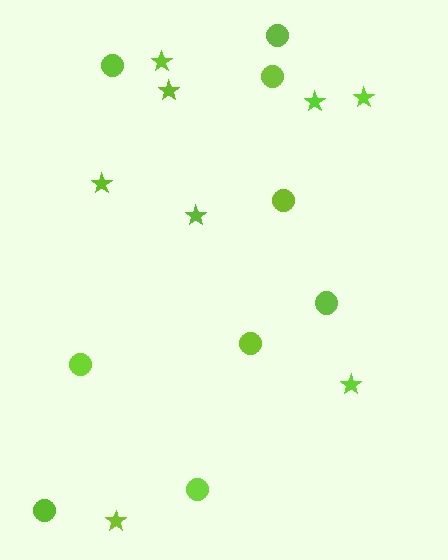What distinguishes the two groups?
There are 2 groups: one group of circles (9) and one group of stars (8).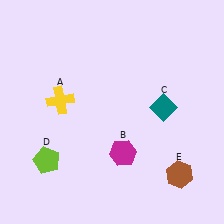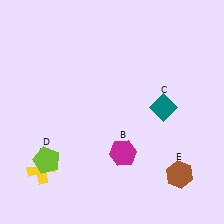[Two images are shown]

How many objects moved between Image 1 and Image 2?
1 object moved between the two images.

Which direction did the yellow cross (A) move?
The yellow cross (A) moved down.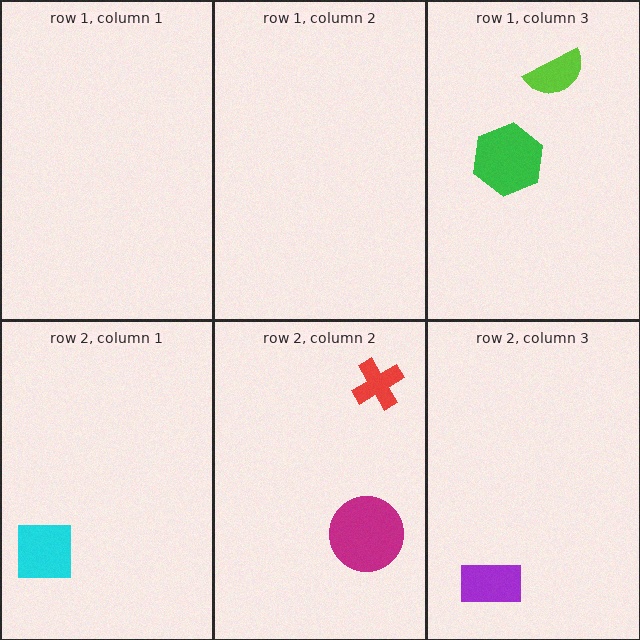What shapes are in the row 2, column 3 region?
The purple rectangle.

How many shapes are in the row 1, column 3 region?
2.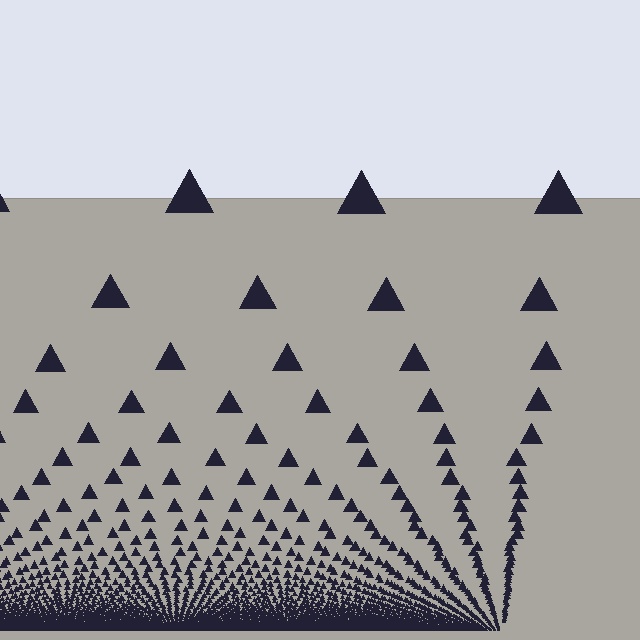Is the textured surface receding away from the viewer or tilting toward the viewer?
The surface appears to tilt toward the viewer. Texture elements get larger and sparser toward the top.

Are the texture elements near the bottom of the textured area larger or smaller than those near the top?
Smaller. The gradient is inverted — elements near the bottom are smaller and denser.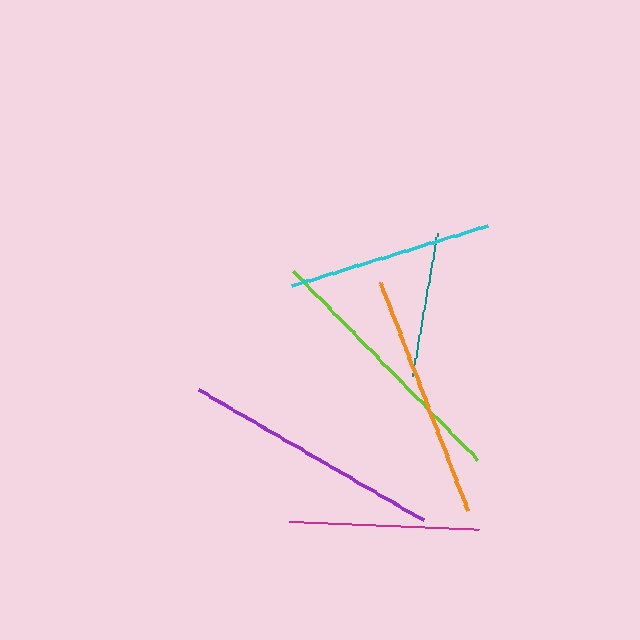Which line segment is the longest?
The lime line is the longest at approximately 263 pixels.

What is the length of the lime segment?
The lime segment is approximately 263 pixels long.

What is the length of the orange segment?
The orange segment is approximately 245 pixels long.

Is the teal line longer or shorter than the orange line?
The orange line is longer than the teal line.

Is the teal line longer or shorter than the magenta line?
The magenta line is longer than the teal line.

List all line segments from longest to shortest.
From longest to shortest: lime, purple, orange, cyan, magenta, teal.